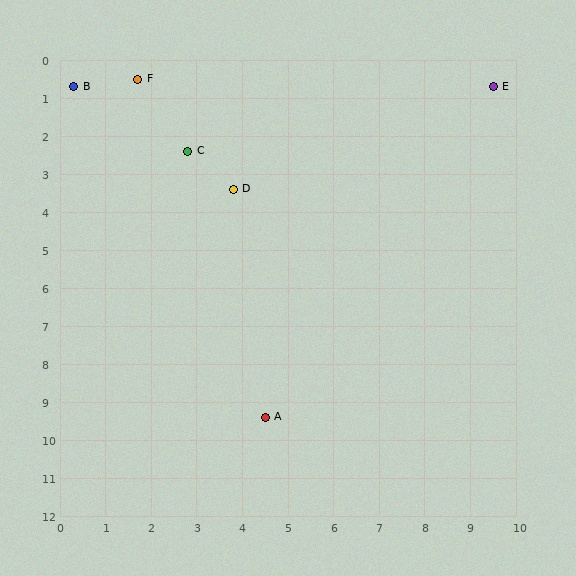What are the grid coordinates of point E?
Point E is at approximately (9.5, 0.7).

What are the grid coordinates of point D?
Point D is at approximately (3.8, 3.4).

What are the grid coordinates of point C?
Point C is at approximately (2.8, 2.4).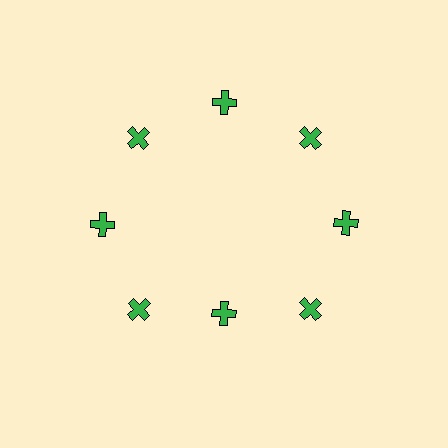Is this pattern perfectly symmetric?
No. The 8 green crosses are arranged in a ring, but one element near the 6 o'clock position is pulled inward toward the center, breaking the 8-fold rotational symmetry.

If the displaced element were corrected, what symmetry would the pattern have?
It would have 8-fold rotational symmetry — the pattern would map onto itself every 45 degrees.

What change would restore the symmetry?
The symmetry would be restored by moving it outward, back onto the ring so that all 8 crosses sit at equal angles and equal distance from the center.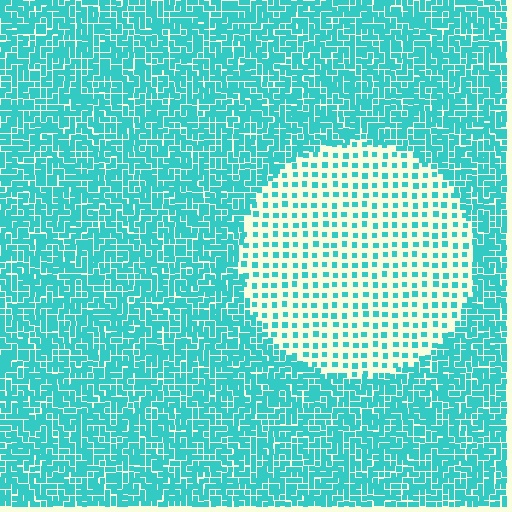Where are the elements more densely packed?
The elements are more densely packed outside the circle boundary.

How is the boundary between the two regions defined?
The boundary is defined by a change in element density (approximately 2.9x ratio). All elements are the same color, size, and shape.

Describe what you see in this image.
The image contains small cyan elements arranged at two different densities. A circle-shaped region is visible where the elements are less densely packed than the surrounding area.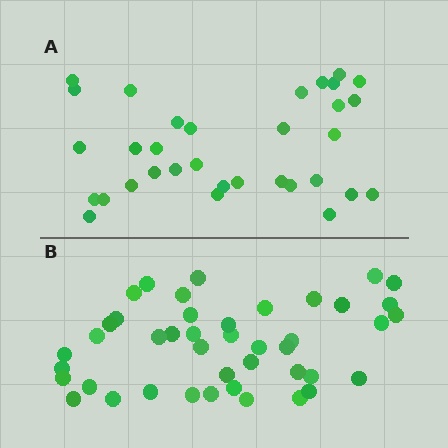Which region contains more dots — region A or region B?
Region B (the bottom region) has more dots.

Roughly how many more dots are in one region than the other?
Region B has roughly 10 or so more dots than region A.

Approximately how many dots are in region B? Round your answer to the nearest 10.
About 40 dots. (The exact count is 43, which rounds to 40.)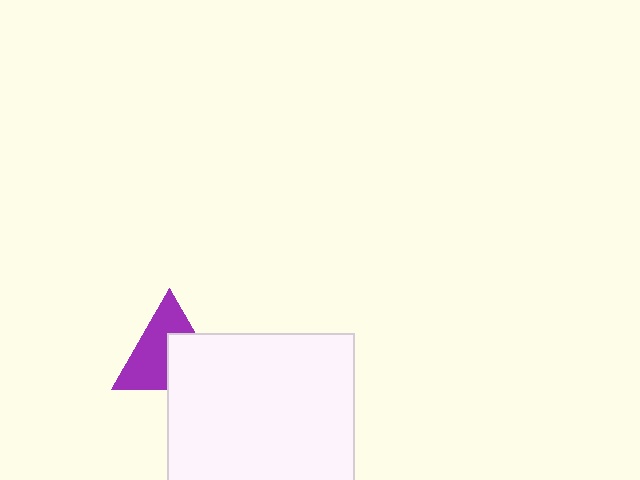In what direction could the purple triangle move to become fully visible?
The purple triangle could move toward the upper-left. That would shift it out from behind the white square entirely.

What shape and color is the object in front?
The object in front is a white square.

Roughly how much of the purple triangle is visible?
About half of it is visible (roughly 58%).